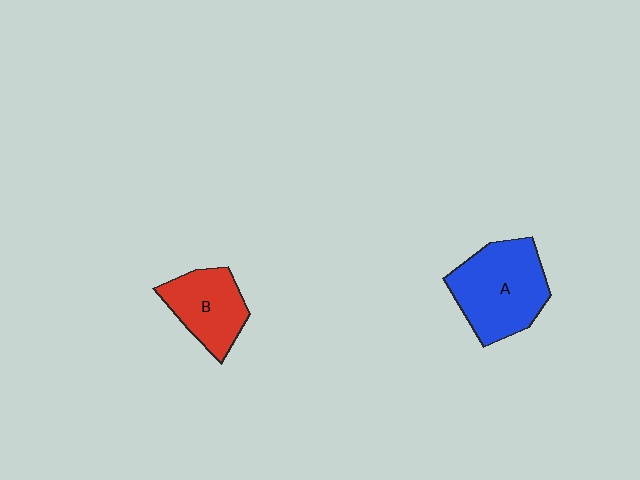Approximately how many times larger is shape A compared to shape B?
Approximately 1.5 times.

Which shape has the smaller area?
Shape B (red).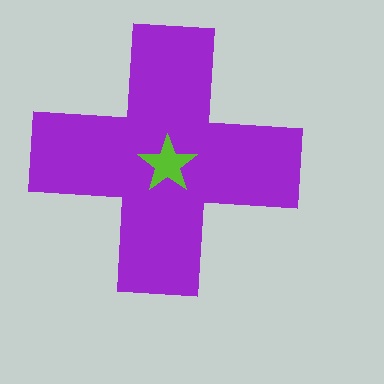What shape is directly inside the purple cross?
The lime star.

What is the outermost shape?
The purple cross.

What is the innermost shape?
The lime star.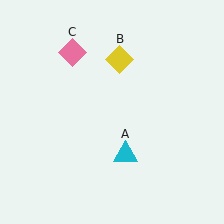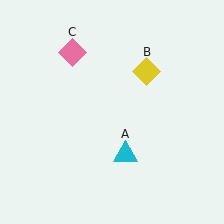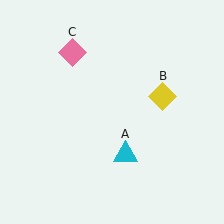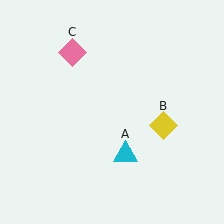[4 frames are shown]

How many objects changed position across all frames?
1 object changed position: yellow diamond (object B).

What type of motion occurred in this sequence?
The yellow diamond (object B) rotated clockwise around the center of the scene.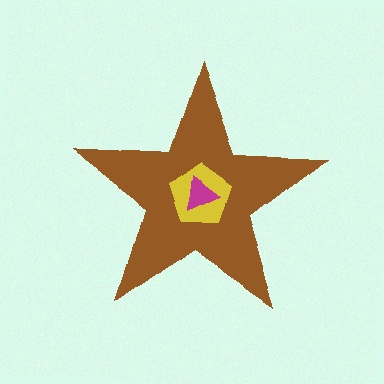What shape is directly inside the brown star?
The yellow pentagon.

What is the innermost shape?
The magenta triangle.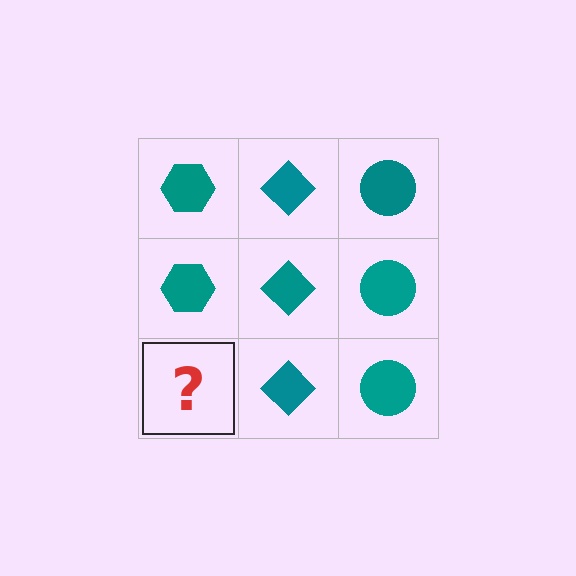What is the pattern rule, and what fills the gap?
The rule is that each column has a consistent shape. The gap should be filled with a teal hexagon.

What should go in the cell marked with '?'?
The missing cell should contain a teal hexagon.